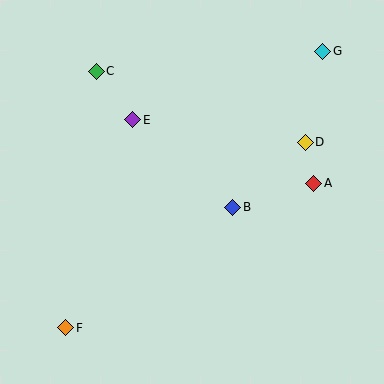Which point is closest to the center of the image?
Point B at (233, 207) is closest to the center.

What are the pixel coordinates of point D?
Point D is at (305, 142).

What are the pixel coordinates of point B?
Point B is at (233, 207).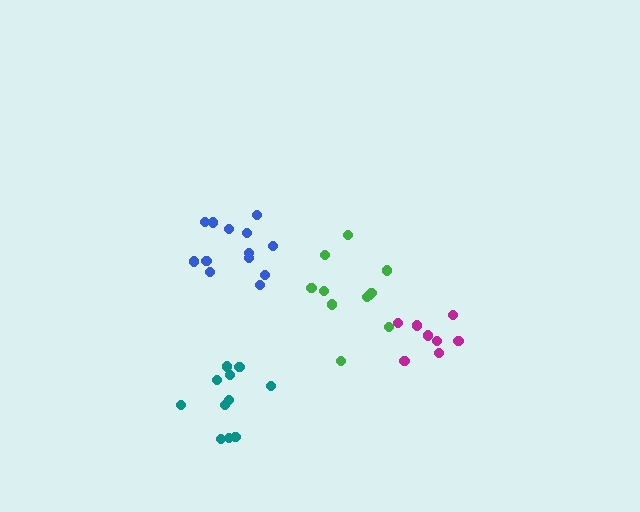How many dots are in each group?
Group 1: 13 dots, Group 2: 11 dots, Group 3: 8 dots, Group 4: 11 dots (43 total).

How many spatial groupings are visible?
There are 4 spatial groupings.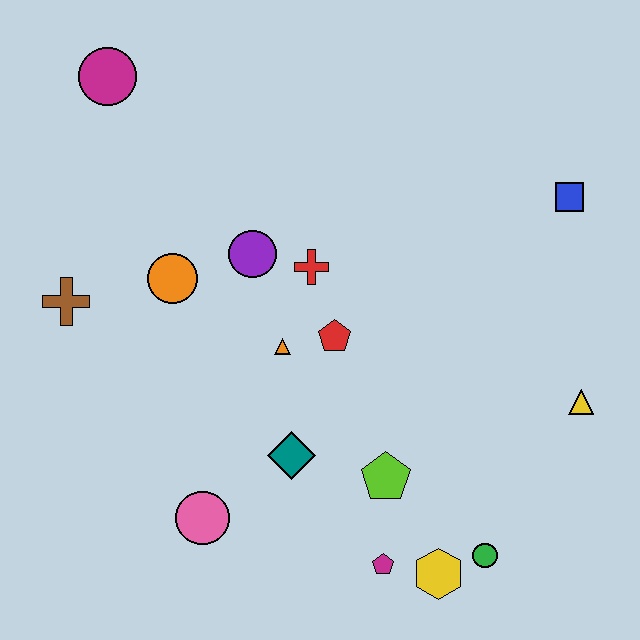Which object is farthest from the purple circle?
The green circle is farthest from the purple circle.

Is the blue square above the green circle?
Yes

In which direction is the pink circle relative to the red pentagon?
The pink circle is below the red pentagon.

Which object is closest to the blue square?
The yellow triangle is closest to the blue square.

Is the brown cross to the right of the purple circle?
No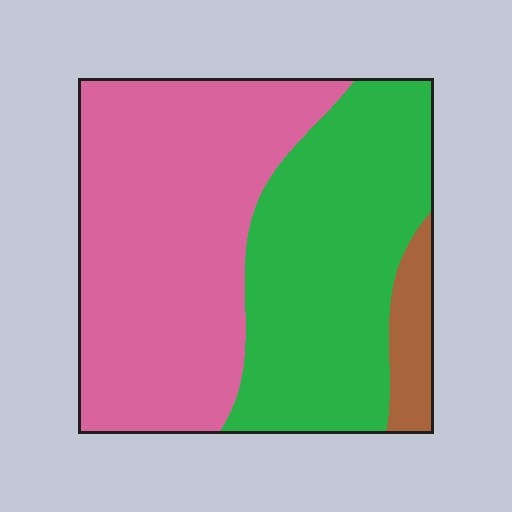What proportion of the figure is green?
Green takes up between a quarter and a half of the figure.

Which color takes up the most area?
Pink, at roughly 50%.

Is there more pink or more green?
Pink.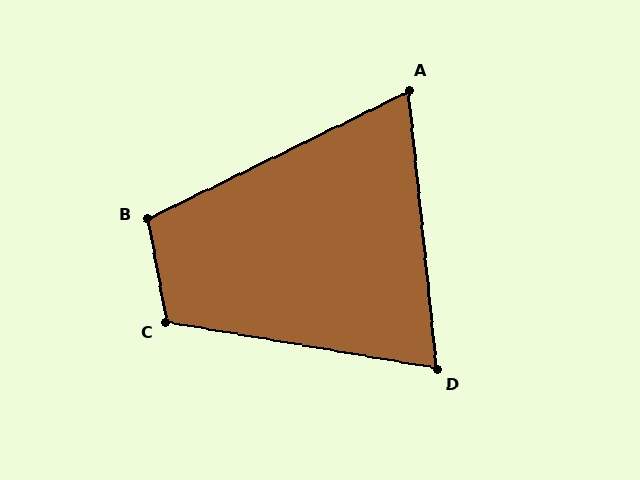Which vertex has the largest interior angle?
C, at approximately 110 degrees.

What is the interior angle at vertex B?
Approximately 106 degrees (obtuse).